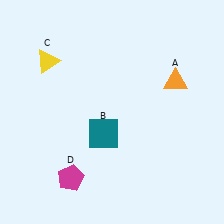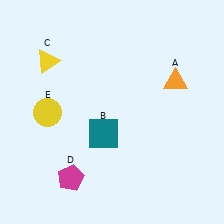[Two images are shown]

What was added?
A yellow circle (E) was added in Image 2.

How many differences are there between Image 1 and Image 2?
There is 1 difference between the two images.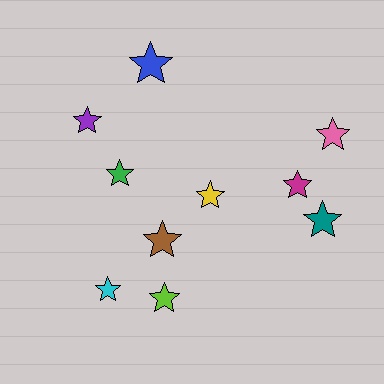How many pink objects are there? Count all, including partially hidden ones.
There is 1 pink object.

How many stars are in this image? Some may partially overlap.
There are 10 stars.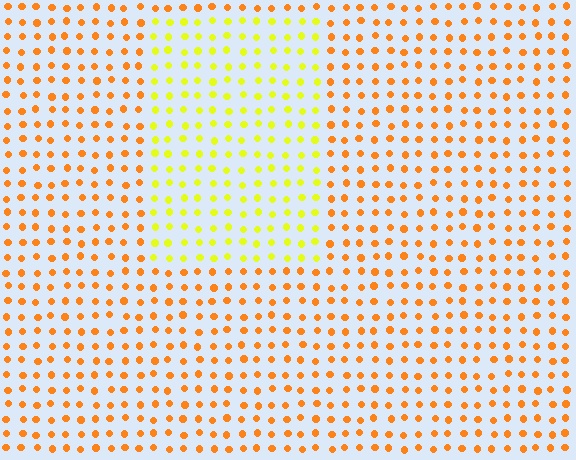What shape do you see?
I see a rectangle.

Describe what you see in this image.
The image is filled with small orange elements in a uniform arrangement. A rectangle-shaped region is visible where the elements are tinted to a slightly different hue, forming a subtle color boundary.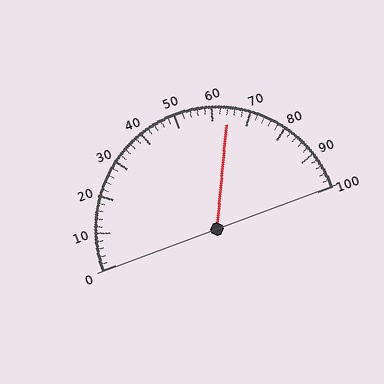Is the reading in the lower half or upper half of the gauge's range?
The reading is in the upper half of the range (0 to 100).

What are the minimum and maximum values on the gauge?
The gauge ranges from 0 to 100.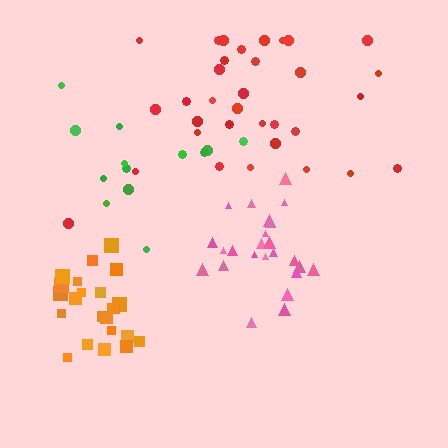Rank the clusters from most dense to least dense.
orange, pink, red, green.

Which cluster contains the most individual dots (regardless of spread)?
Red (34).